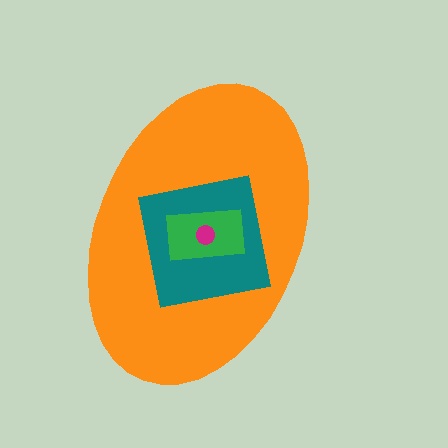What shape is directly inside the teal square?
The green rectangle.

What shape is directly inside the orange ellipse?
The teal square.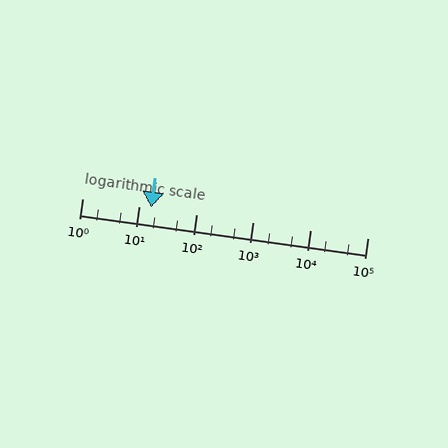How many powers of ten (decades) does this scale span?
The scale spans 5 decades, from 1 to 100000.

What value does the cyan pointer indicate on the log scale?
The pointer indicates approximately 16.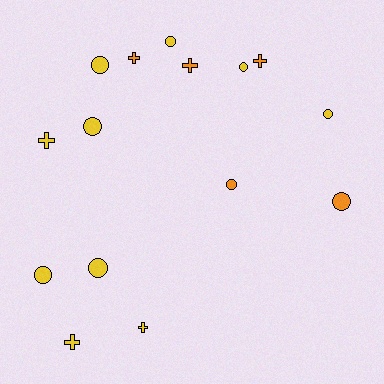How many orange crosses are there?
There are 3 orange crosses.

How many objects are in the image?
There are 15 objects.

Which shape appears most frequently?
Circle, with 9 objects.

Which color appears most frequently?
Yellow, with 10 objects.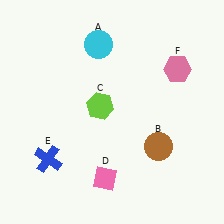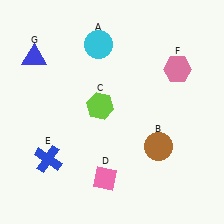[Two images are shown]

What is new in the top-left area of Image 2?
A blue triangle (G) was added in the top-left area of Image 2.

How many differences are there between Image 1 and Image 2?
There is 1 difference between the two images.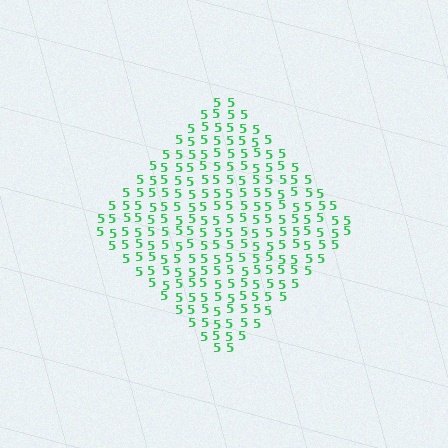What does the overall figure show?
The overall figure shows a diamond.